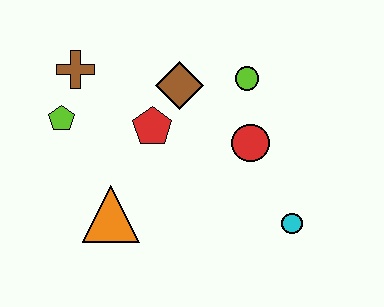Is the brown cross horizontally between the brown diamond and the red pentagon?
No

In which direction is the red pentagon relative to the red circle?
The red pentagon is to the left of the red circle.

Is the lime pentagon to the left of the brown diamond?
Yes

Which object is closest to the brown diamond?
The red pentagon is closest to the brown diamond.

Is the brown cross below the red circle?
No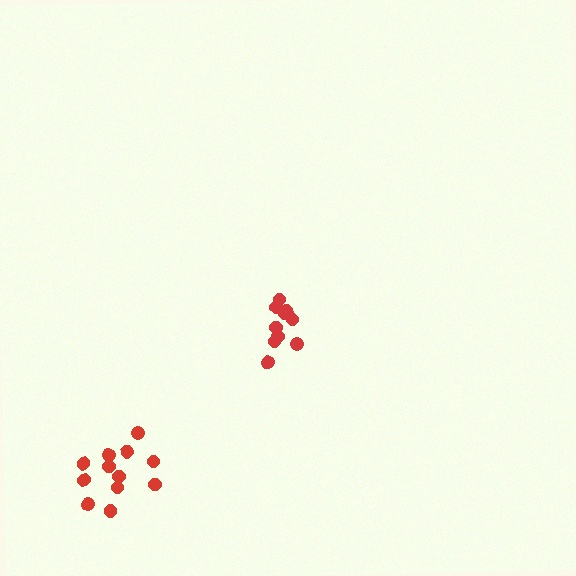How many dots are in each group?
Group 1: 12 dots, Group 2: 10 dots (22 total).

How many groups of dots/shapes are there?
There are 2 groups.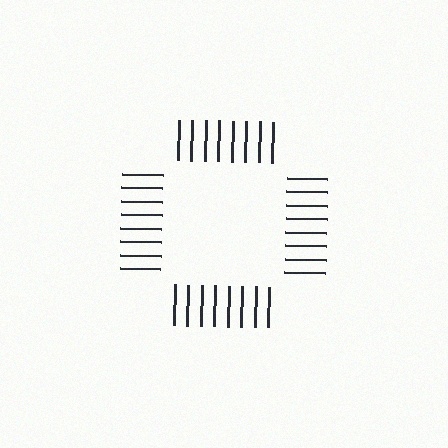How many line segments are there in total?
32 — 8 along each of the 4 edges.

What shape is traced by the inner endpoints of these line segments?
An illusory square — the line segments terminate on its edges but no continuous stroke is drawn.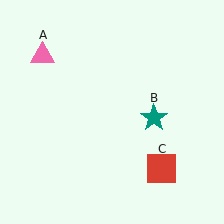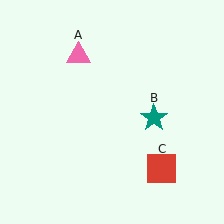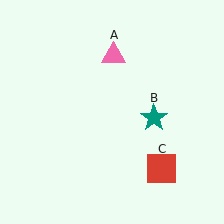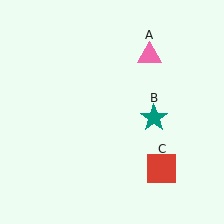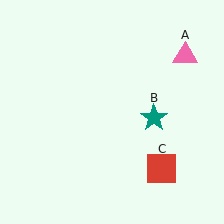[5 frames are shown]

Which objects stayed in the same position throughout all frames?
Teal star (object B) and red square (object C) remained stationary.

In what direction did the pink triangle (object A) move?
The pink triangle (object A) moved right.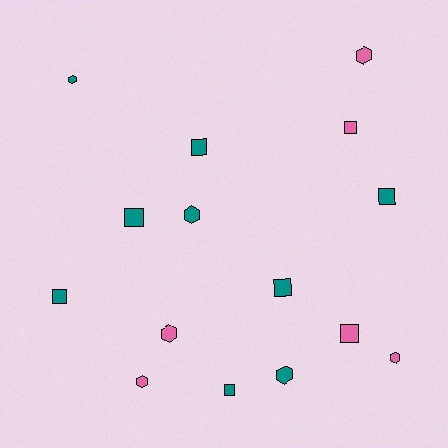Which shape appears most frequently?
Square, with 8 objects.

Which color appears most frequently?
Teal, with 9 objects.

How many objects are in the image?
There are 15 objects.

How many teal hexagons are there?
There are 3 teal hexagons.